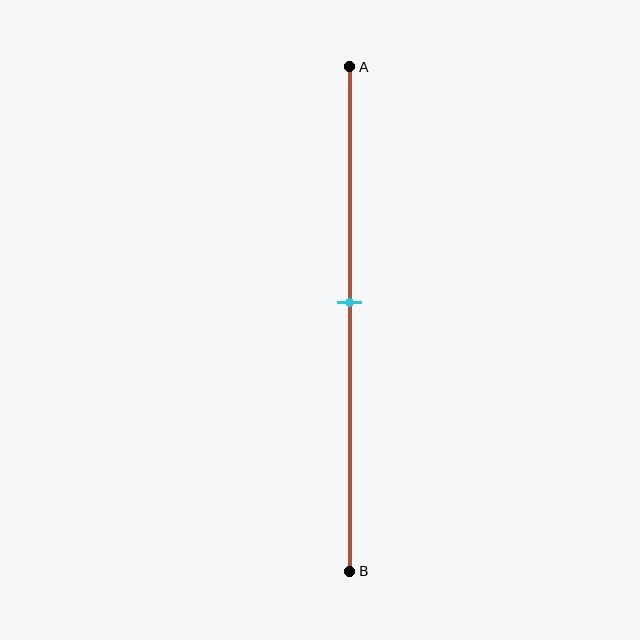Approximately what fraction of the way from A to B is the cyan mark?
The cyan mark is approximately 45% of the way from A to B.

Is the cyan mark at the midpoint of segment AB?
No, the mark is at about 45% from A, not at the 50% midpoint.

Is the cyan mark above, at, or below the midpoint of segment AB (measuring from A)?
The cyan mark is above the midpoint of segment AB.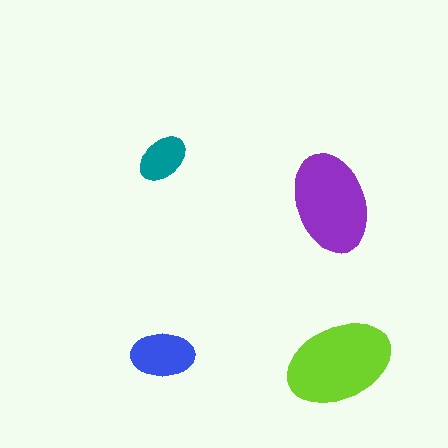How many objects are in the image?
There are 4 objects in the image.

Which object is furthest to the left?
The blue ellipse is leftmost.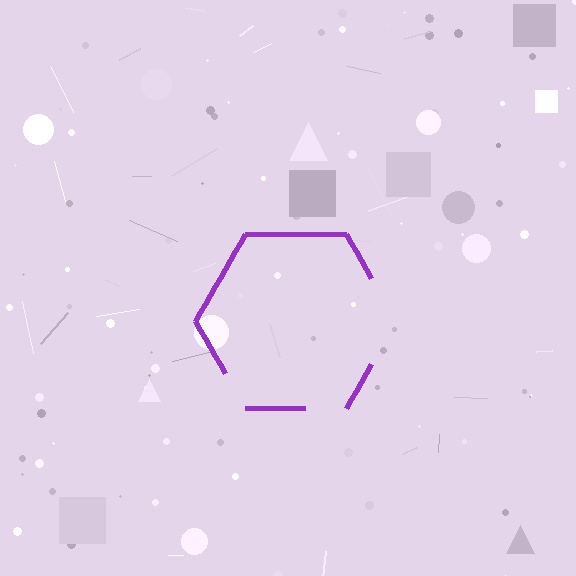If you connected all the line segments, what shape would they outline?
They would outline a hexagon.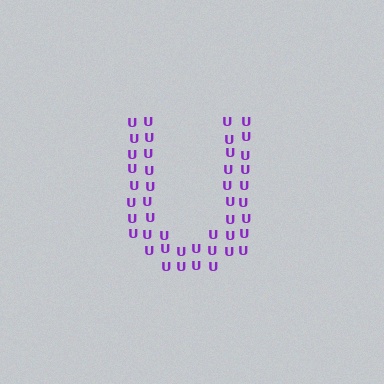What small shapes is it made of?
It is made of small letter U's.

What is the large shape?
The large shape is the letter U.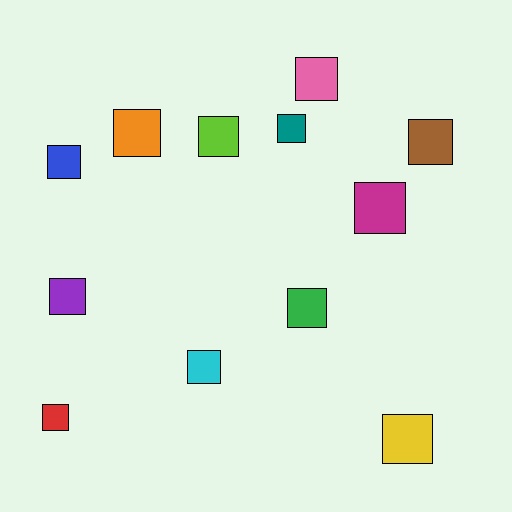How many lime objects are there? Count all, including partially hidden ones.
There is 1 lime object.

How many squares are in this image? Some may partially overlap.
There are 12 squares.